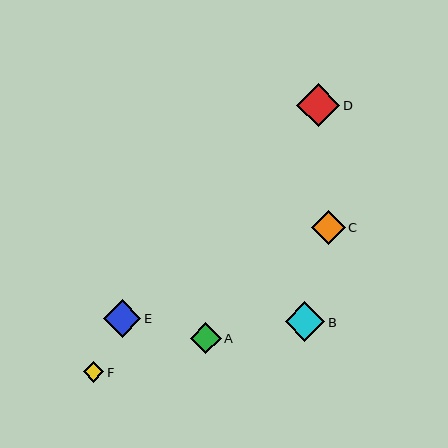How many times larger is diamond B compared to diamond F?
Diamond B is approximately 1.9 times the size of diamond F.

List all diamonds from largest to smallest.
From largest to smallest: D, B, E, C, A, F.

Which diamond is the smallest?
Diamond F is the smallest with a size of approximately 20 pixels.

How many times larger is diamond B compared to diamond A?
Diamond B is approximately 1.3 times the size of diamond A.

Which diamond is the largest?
Diamond D is the largest with a size of approximately 43 pixels.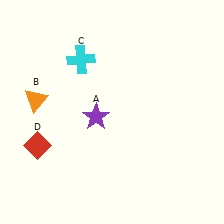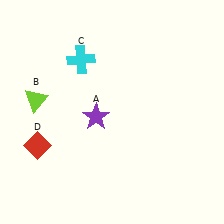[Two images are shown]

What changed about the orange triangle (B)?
In Image 1, B is orange. In Image 2, it changed to lime.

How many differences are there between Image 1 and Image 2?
There is 1 difference between the two images.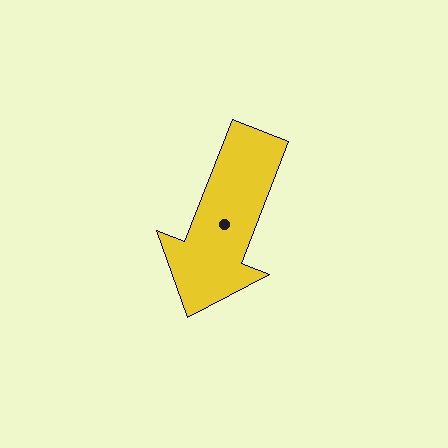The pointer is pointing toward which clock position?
Roughly 7 o'clock.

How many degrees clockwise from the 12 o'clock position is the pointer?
Approximately 201 degrees.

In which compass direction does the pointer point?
South.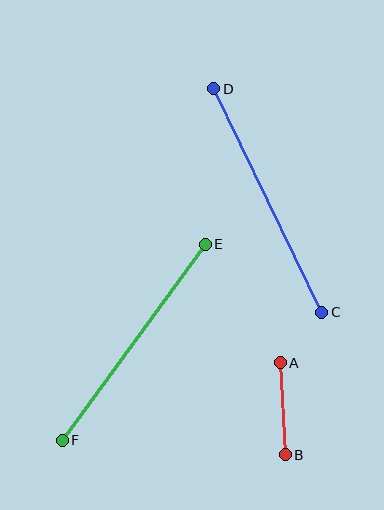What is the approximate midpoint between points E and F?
The midpoint is at approximately (134, 342) pixels.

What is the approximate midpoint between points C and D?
The midpoint is at approximately (268, 200) pixels.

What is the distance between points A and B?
The distance is approximately 92 pixels.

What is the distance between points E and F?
The distance is approximately 243 pixels.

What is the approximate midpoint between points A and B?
The midpoint is at approximately (283, 409) pixels.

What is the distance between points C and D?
The distance is approximately 248 pixels.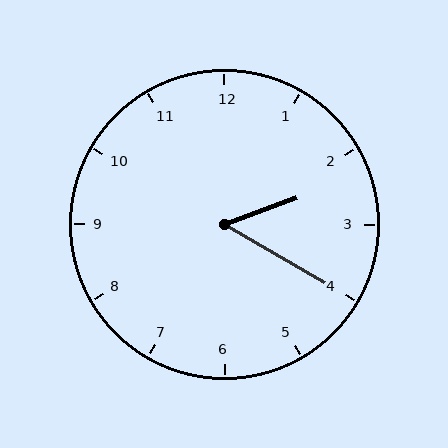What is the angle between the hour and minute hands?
Approximately 50 degrees.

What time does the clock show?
2:20.